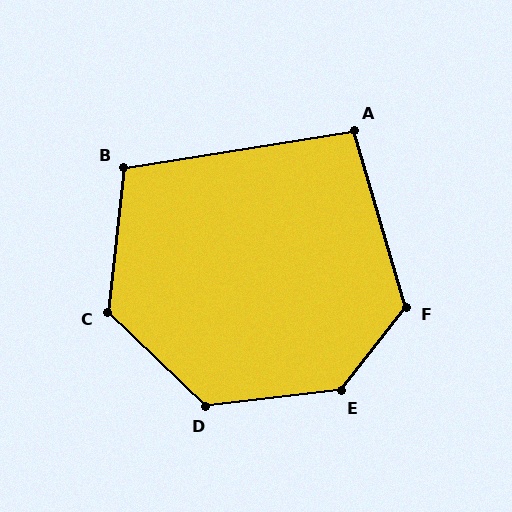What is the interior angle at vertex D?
Approximately 129 degrees (obtuse).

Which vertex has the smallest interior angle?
A, at approximately 97 degrees.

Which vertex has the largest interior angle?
E, at approximately 135 degrees.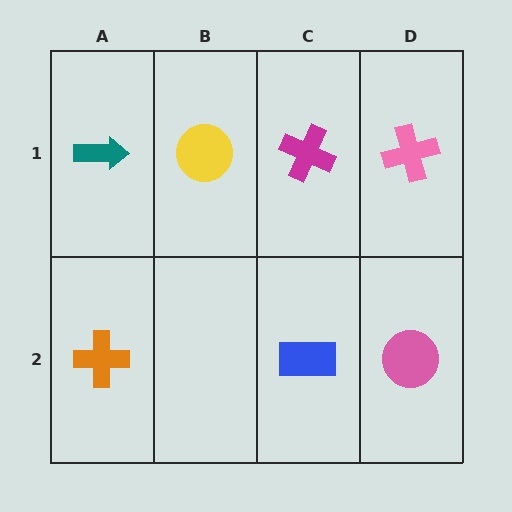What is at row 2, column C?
A blue rectangle.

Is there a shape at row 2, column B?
No, that cell is empty.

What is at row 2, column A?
An orange cross.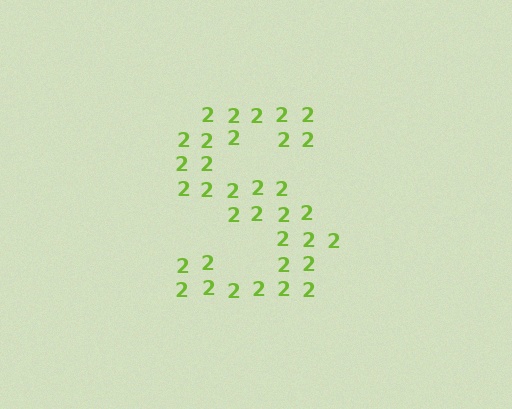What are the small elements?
The small elements are digit 2's.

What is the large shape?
The large shape is the letter S.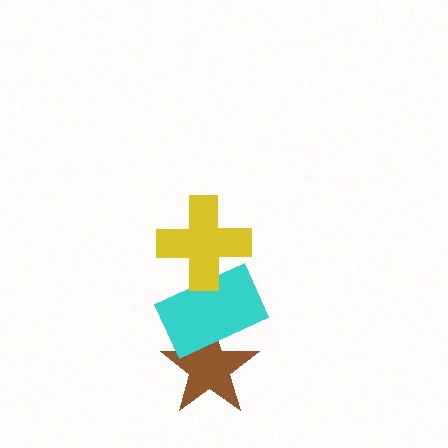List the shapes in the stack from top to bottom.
From top to bottom: the yellow cross, the cyan rectangle, the brown star.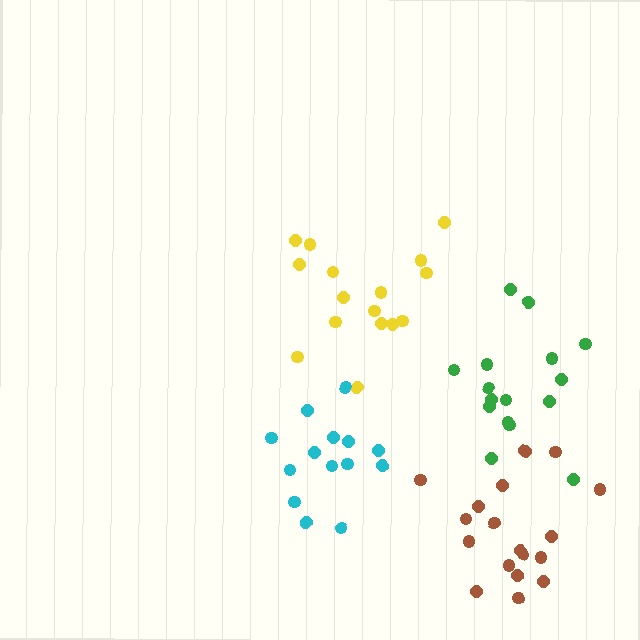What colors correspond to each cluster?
The clusters are colored: brown, yellow, cyan, green.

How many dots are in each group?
Group 1: 19 dots, Group 2: 16 dots, Group 3: 14 dots, Group 4: 16 dots (65 total).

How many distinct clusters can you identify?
There are 4 distinct clusters.